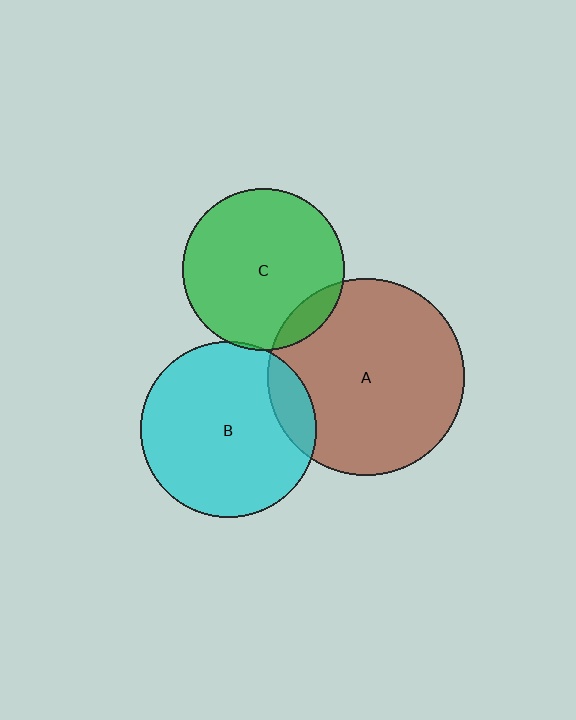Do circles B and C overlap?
Yes.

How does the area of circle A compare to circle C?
Approximately 1.5 times.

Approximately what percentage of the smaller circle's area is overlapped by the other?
Approximately 5%.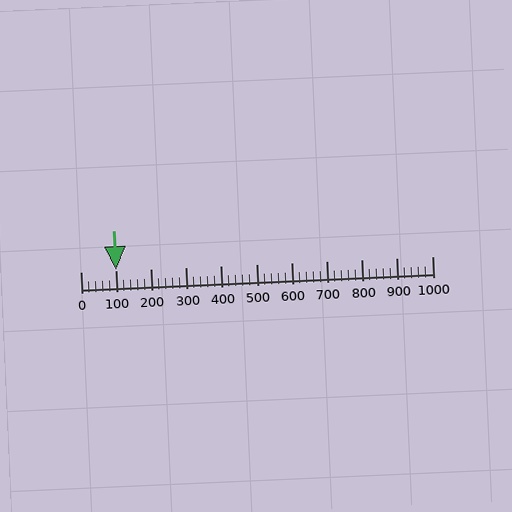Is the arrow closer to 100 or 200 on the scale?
The arrow is closer to 100.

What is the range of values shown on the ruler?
The ruler shows values from 0 to 1000.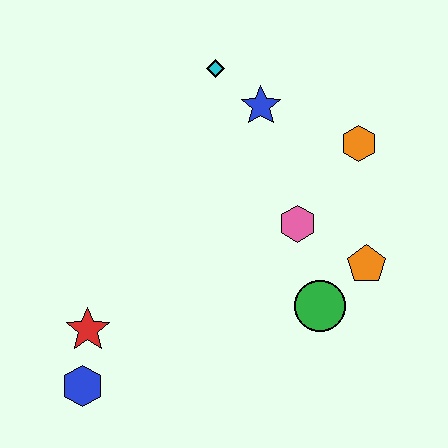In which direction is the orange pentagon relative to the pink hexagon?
The orange pentagon is to the right of the pink hexagon.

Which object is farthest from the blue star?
The blue hexagon is farthest from the blue star.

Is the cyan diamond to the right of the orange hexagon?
No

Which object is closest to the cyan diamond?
The blue star is closest to the cyan diamond.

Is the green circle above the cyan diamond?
No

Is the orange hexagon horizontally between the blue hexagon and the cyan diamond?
No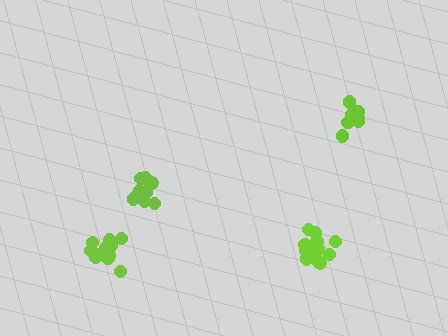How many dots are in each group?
Group 1: 12 dots, Group 2: 13 dots, Group 3: 10 dots, Group 4: 8 dots (43 total).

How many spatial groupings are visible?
There are 4 spatial groupings.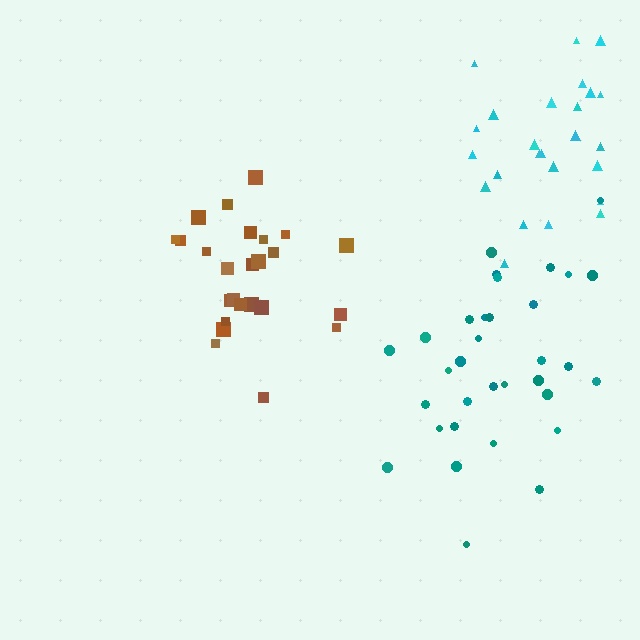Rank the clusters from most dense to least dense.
brown, teal, cyan.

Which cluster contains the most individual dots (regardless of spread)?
Teal (33).